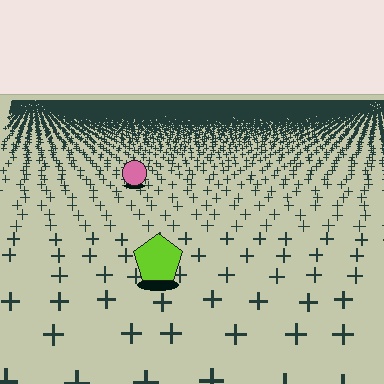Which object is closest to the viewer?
The lime pentagon is closest. The texture marks near it are larger and more spread out.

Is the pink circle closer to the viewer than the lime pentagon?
No. The lime pentagon is closer — you can tell from the texture gradient: the ground texture is coarser near it.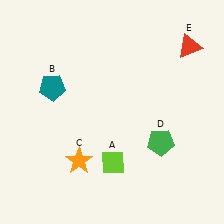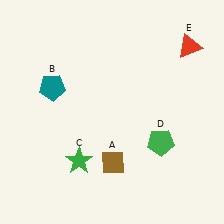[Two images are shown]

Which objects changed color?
A changed from lime to brown. C changed from orange to green.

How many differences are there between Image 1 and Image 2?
There are 2 differences between the two images.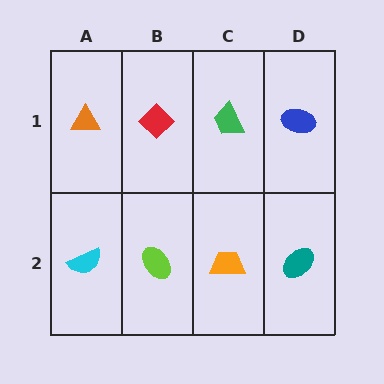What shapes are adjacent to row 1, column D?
A teal ellipse (row 2, column D), a green trapezoid (row 1, column C).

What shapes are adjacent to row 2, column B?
A red diamond (row 1, column B), a cyan semicircle (row 2, column A), an orange trapezoid (row 2, column C).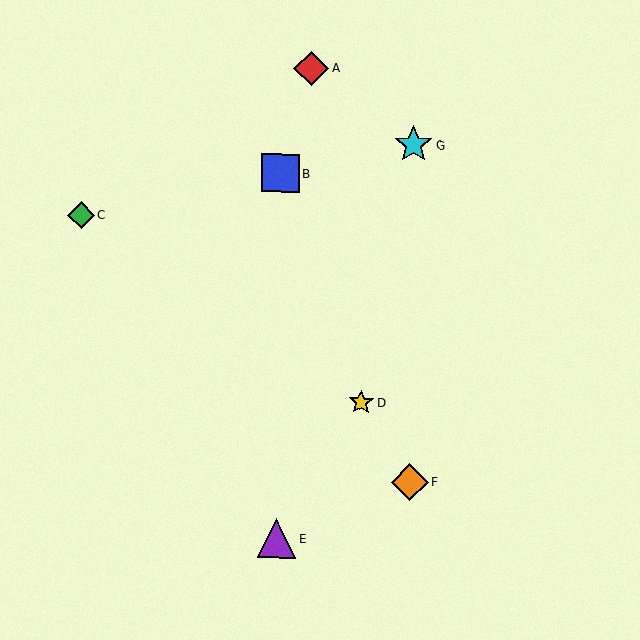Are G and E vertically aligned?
No, G is at x≈414 and E is at x≈277.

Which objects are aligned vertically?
Objects F, G are aligned vertically.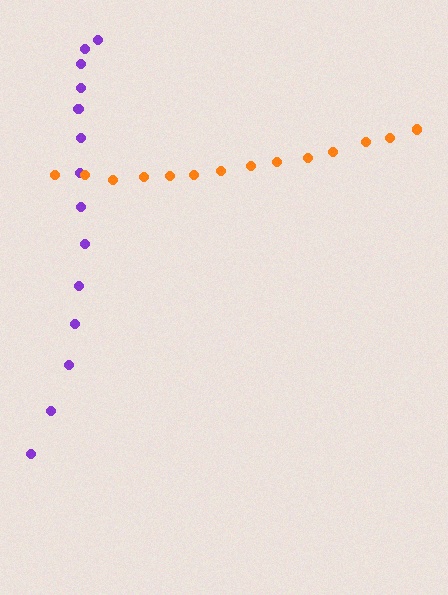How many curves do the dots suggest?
There are 2 distinct paths.